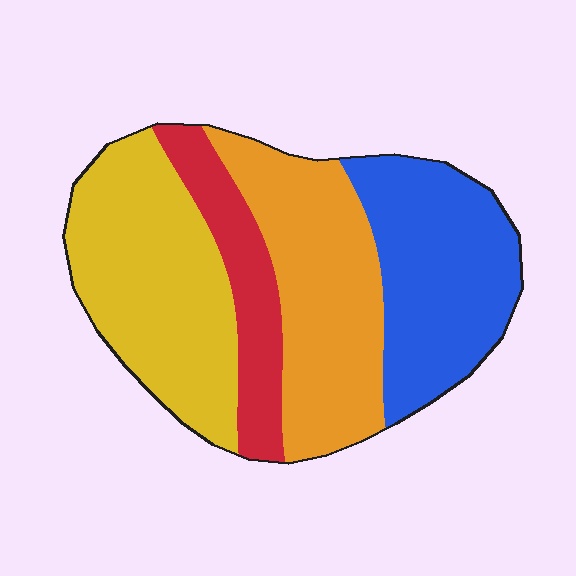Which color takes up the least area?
Red, at roughly 15%.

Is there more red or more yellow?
Yellow.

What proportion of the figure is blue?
Blue covers around 25% of the figure.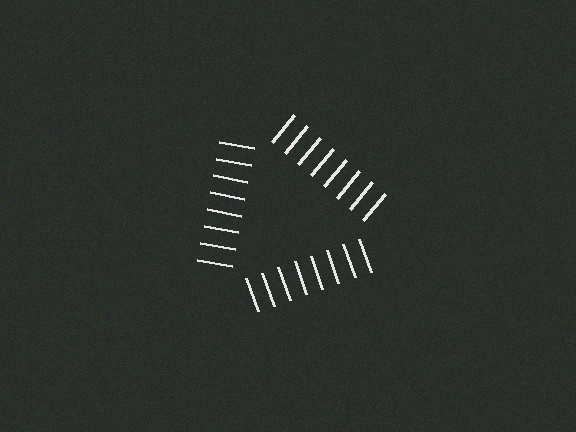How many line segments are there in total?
24 — 8 along each of the 3 edges.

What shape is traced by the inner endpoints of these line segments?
An illusory triangle — the line segments terminate on its edges but no continuous stroke is drawn.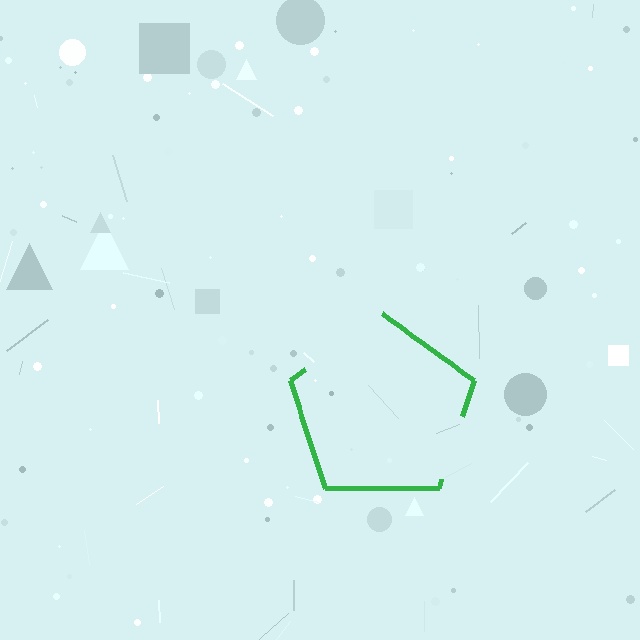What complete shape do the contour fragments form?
The contour fragments form a pentagon.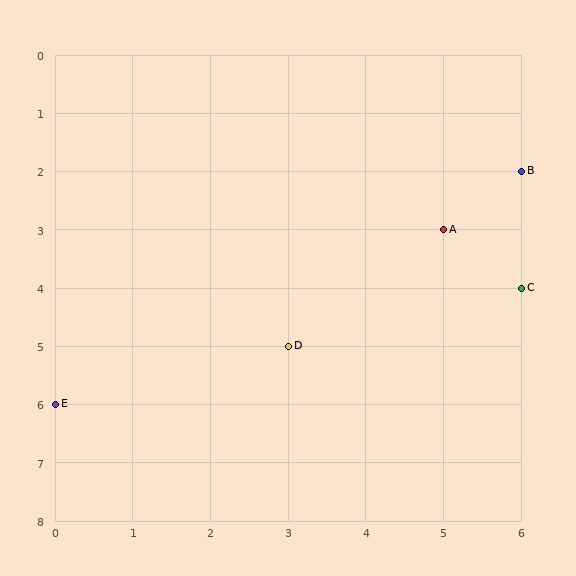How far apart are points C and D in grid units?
Points C and D are 3 columns and 1 row apart (about 3.2 grid units diagonally).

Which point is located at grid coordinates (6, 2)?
Point B is at (6, 2).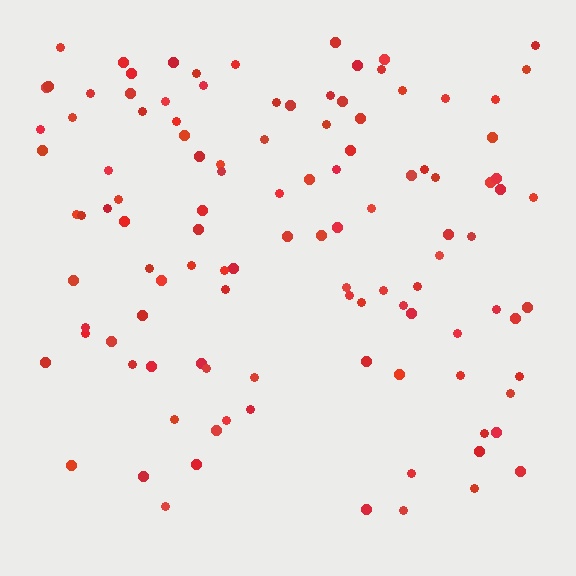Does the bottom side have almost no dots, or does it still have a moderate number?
Still a moderate number, just noticeably fewer than the top.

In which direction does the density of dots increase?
From bottom to top, with the top side densest.